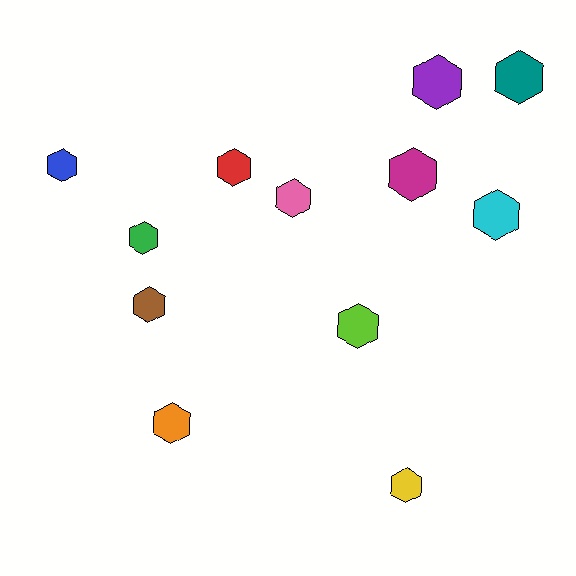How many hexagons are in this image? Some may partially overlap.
There are 12 hexagons.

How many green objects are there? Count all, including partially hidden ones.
There is 1 green object.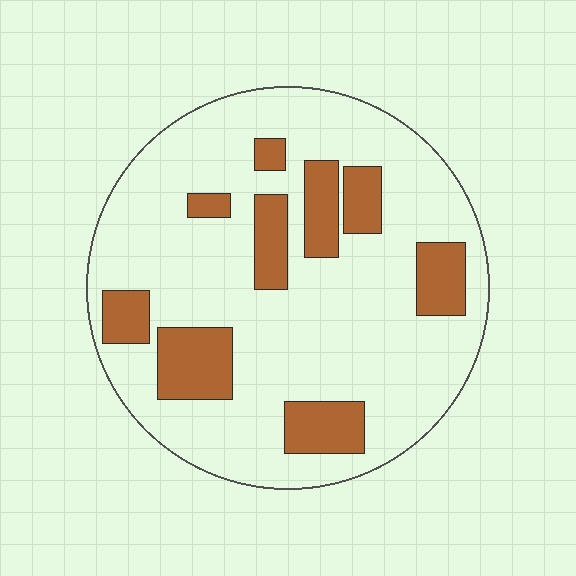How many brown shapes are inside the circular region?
9.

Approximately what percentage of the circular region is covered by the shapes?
Approximately 20%.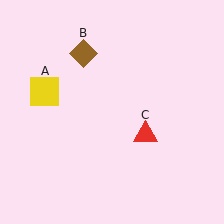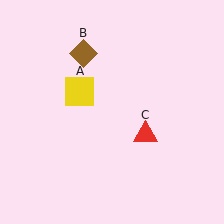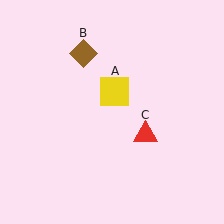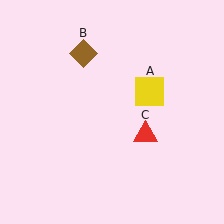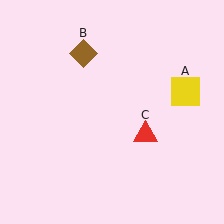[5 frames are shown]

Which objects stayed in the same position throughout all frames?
Brown diamond (object B) and red triangle (object C) remained stationary.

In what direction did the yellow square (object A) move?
The yellow square (object A) moved right.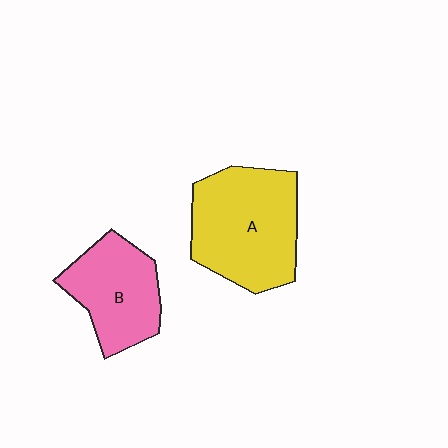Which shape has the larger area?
Shape A (yellow).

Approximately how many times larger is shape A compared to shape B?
Approximately 1.4 times.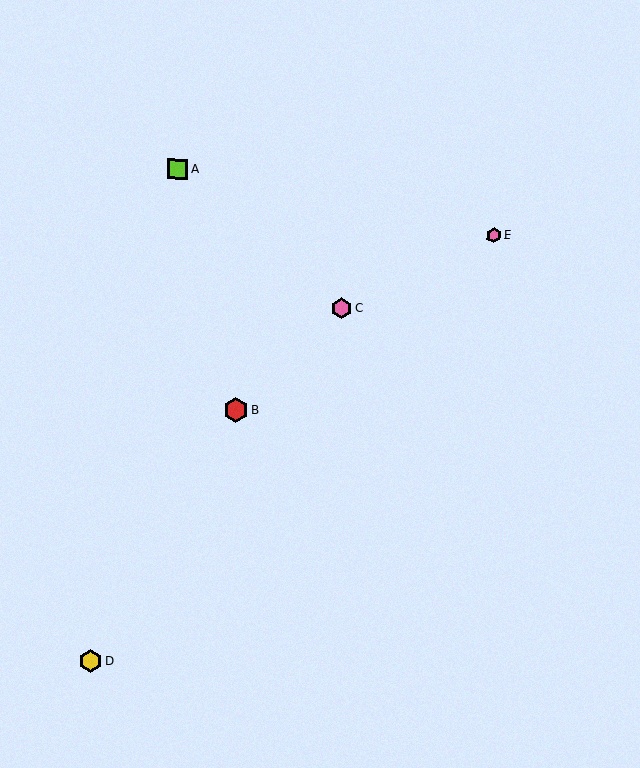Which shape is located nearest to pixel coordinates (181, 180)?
The lime square (labeled A) at (178, 169) is nearest to that location.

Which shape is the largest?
The red hexagon (labeled B) is the largest.